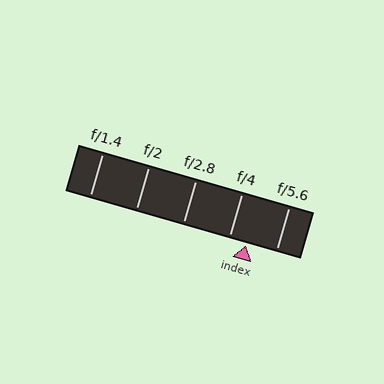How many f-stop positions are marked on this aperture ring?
There are 5 f-stop positions marked.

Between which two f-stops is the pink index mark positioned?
The index mark is between f/4 and f/5.6.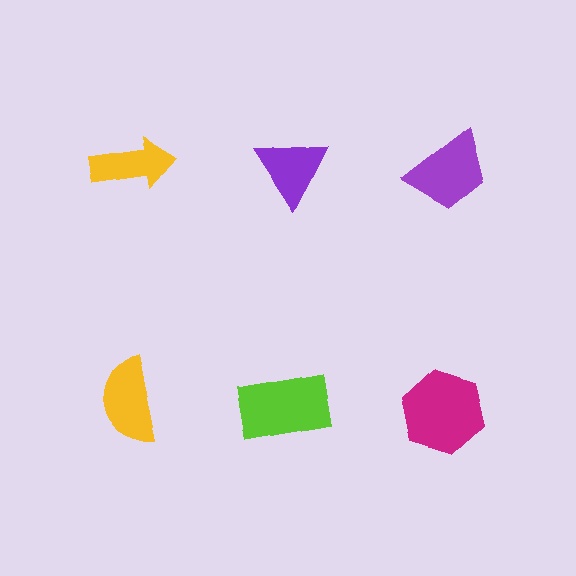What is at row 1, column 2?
A purple triangle.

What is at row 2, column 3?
A magenta hexagon.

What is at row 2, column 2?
A lime rectangle.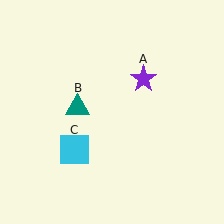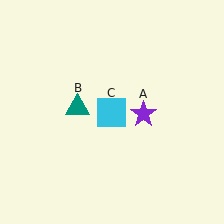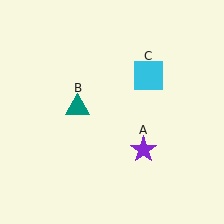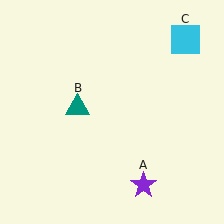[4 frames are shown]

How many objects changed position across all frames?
2 objects changed position: purple star (object A), cyan square (object C).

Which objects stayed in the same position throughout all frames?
Teal triangle (object B) remained stationary.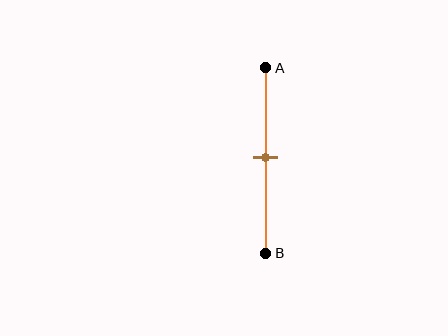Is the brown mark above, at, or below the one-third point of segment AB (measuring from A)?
The brown mark is below the one-third point of segment AB.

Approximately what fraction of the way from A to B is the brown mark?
The brown mark is approximately 50% of the way from A to B.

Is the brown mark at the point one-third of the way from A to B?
No, the mark is at about 50% from A, not at the 33% one-third point.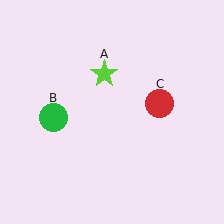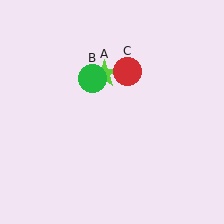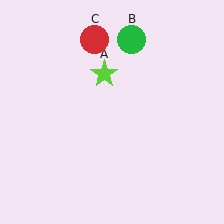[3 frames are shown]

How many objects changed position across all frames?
2 objects changed position: green circle (object B), red circle (object C).